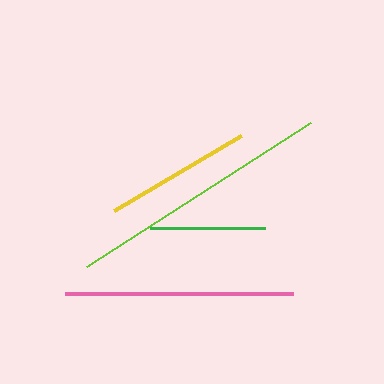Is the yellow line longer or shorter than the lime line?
The lime line is longer than the yellow line.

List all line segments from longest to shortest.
From longest to shortest: lime, pink, yellow, green.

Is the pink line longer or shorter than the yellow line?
The pink line is longer than the yellow line.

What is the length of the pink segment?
The pink segment is approximately 228 pixels long.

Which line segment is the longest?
The lime line is the longest at approximately 267 pixels.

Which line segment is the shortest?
The green line is the shortest at approximately 116 pixels.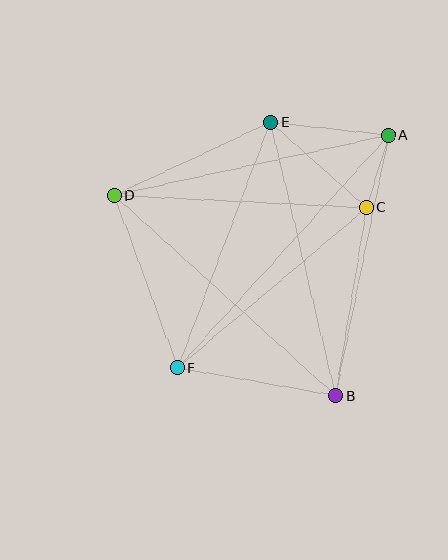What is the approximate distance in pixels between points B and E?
The distance between B and E is approximately 281 pixels.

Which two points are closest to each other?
Points A and C are closest to each other.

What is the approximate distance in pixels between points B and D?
The distance between B and D is approximately 299 pixels.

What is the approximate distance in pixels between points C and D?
The distance between C and D is approximately 253 pixels.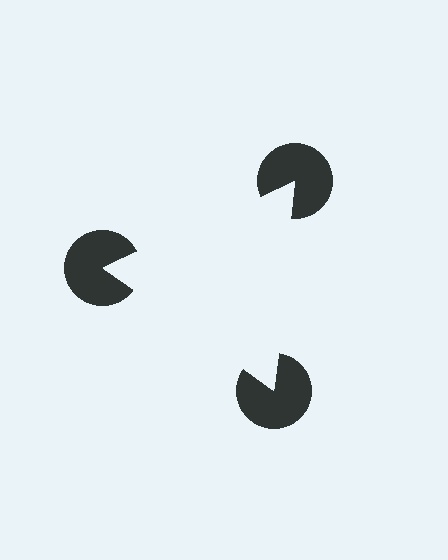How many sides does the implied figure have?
3 sides.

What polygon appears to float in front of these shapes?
An illusory triangle — its edges are inferred from the aligned wedge cuts in the pac-man discs, not physically drawn.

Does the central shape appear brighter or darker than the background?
It typically appears slightly brighter than the background, even though no actual brightness change is drawn.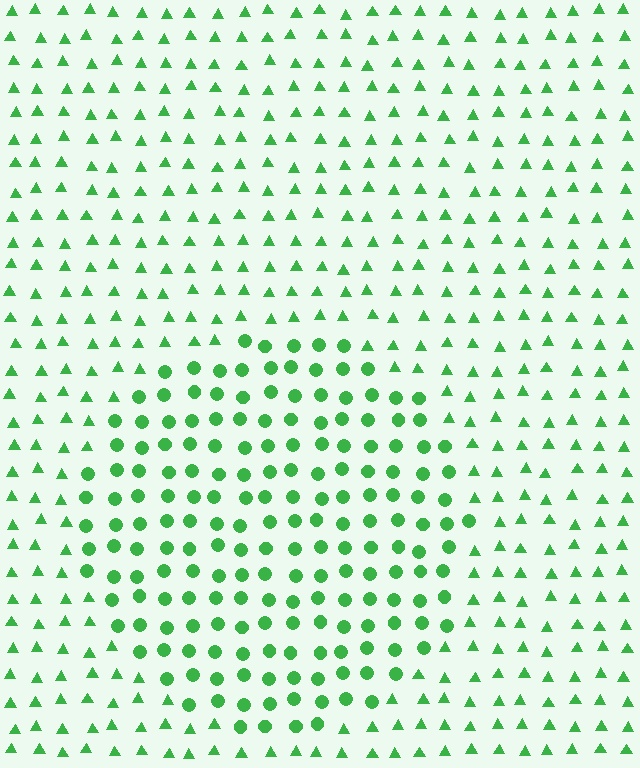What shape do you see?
I see a circle.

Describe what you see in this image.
The image is filled with small green elements arranged in a uniform grid. A circle-shaped region contains circles, while the surrounding area contains triangles. The boundary is defined purely by the change in element shape.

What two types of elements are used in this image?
The image uses circles inside the circle region and triangles outside it.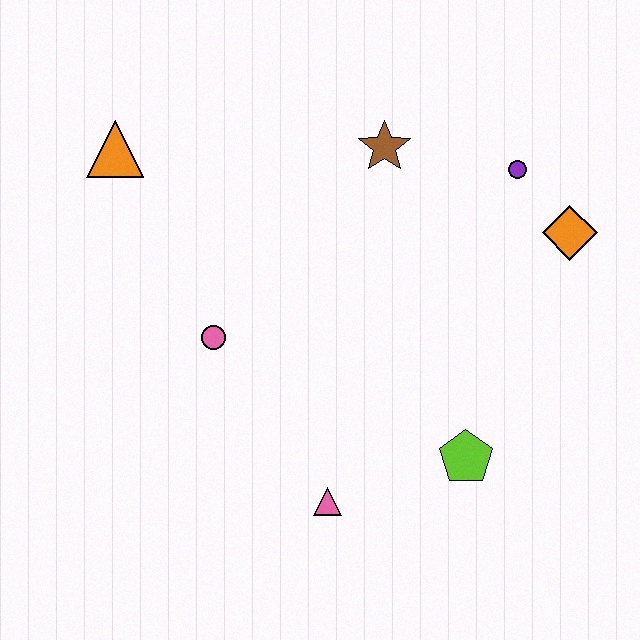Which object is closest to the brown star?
The purple circle is closest to the brown star.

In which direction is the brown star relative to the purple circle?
The brown star is to the left of the purple circle.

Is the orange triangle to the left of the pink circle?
Yes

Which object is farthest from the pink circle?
The orange diamond is farthest from the pink circle.